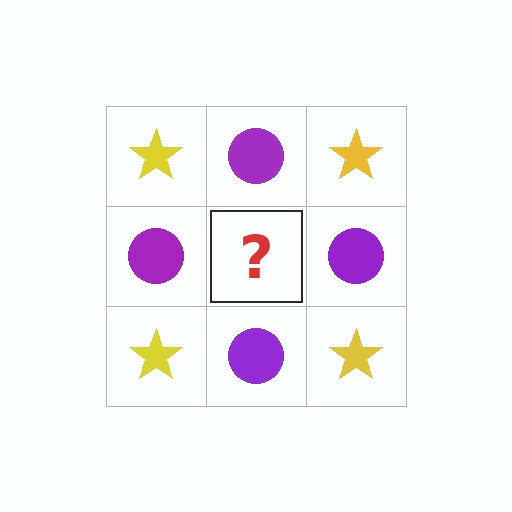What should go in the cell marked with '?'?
The missing cell should contain a yellow star.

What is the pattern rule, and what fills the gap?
The rule is that it alternates yellow star and purple circle in a checkerboard pattern. The gap should be filled with a yellow star.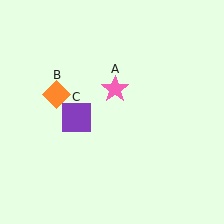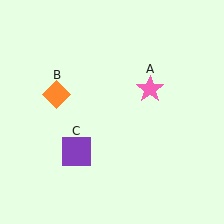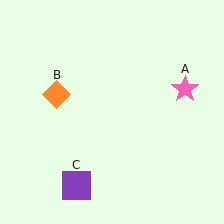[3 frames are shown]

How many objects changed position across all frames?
2 objects changed position: pink star (object A), purple square (object C).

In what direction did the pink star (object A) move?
The pink star (object A) moved right.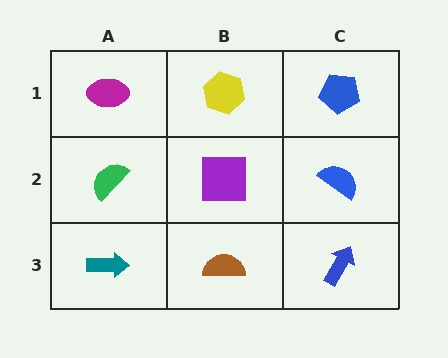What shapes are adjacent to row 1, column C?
A blue semicircle (row 2, column C), a yellow hexagon (row 1, column B).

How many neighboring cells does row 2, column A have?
3.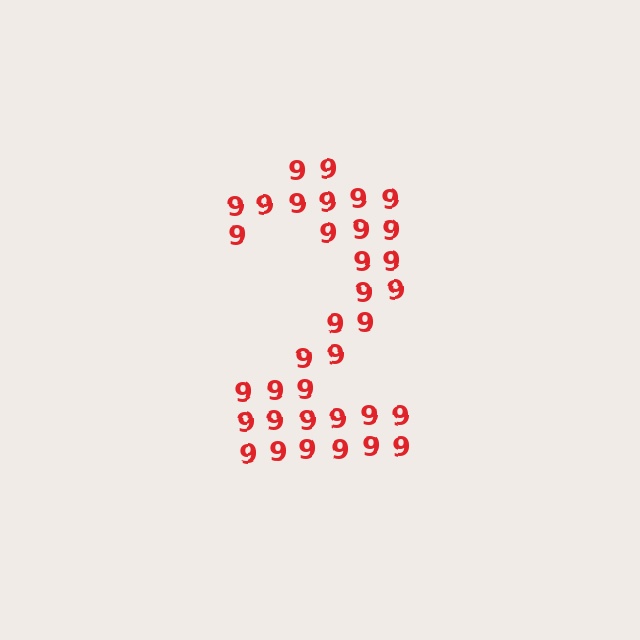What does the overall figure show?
The overall figure shows the digit 2.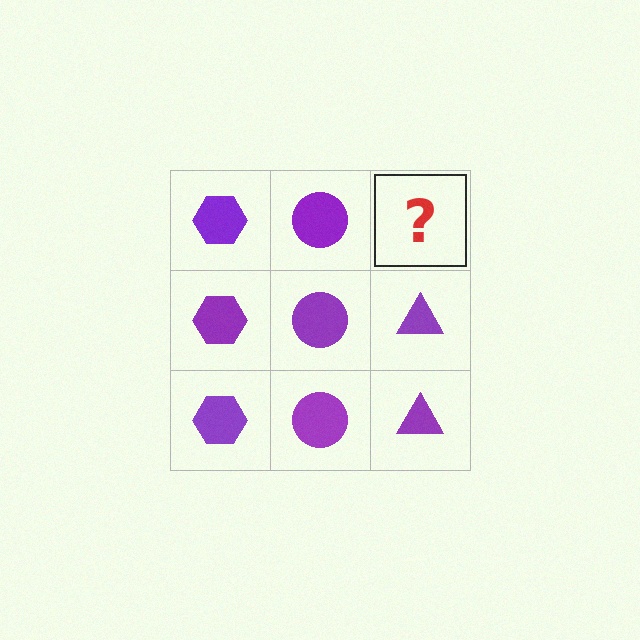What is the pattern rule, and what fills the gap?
The rule is that each column has a consistent shape. The gap should be filled with a purple triangle.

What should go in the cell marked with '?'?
The missing cell should contain a purple triangle.